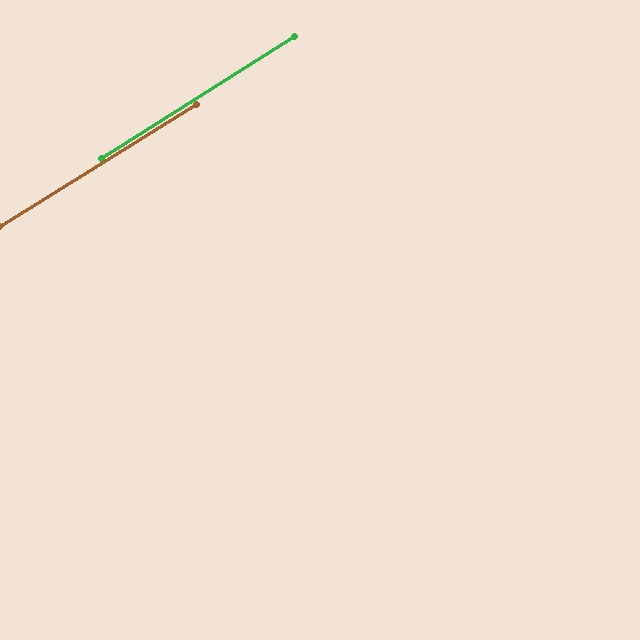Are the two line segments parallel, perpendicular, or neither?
Parallel — their directions differ by only 0.8°.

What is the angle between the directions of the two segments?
Approximately 1 degree.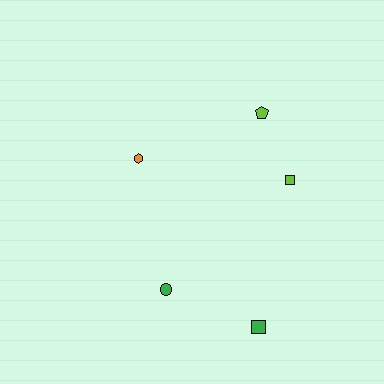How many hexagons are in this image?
There is 1 hexagon.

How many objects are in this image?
There are 5 objects.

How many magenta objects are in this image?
There are no magenta objects.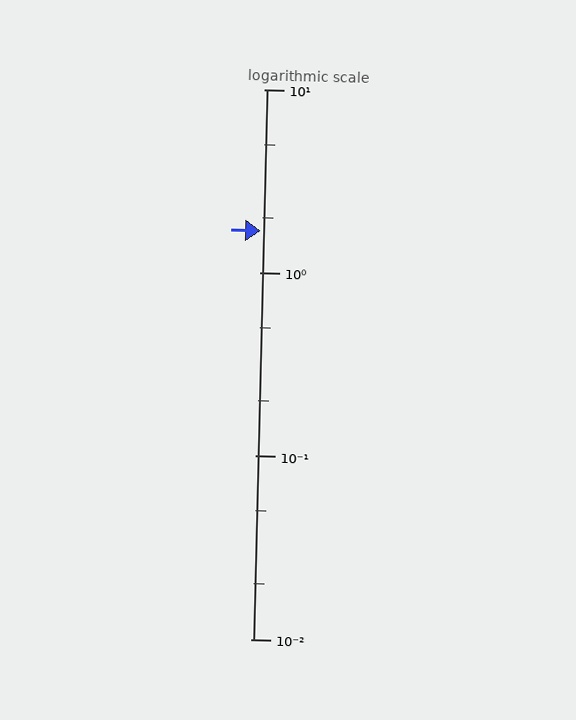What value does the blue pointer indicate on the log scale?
The pointer indicates approximately 1.7.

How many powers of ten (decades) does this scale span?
The scale spans 3 decades, from 0.01 to 10.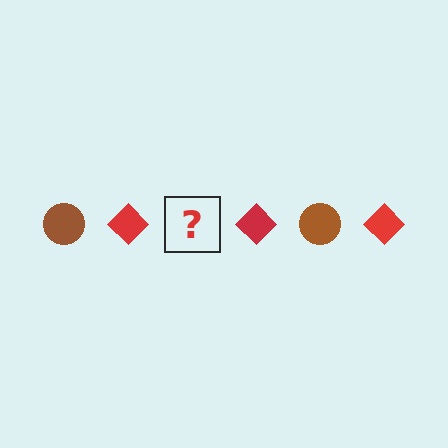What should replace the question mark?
The question mark should be replaced with a brown circle.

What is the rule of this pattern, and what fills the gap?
The rule is that the pattern alternates between brown circle and red diamond. The gap should be filled with a brown circle.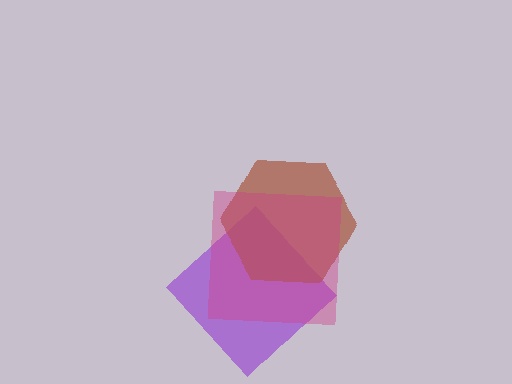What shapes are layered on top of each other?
The layered shapes are: a purple diamond, a brown hexagon, a magenta square.